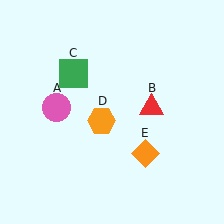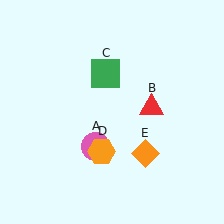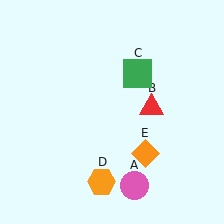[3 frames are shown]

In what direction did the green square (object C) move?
The green square (object C) moved right.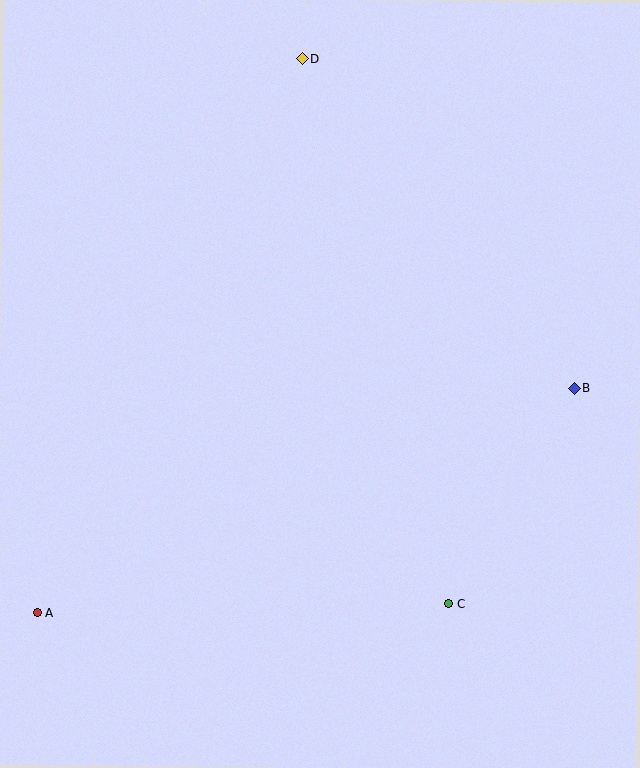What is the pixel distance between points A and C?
The distance between A and C is 412 pixels.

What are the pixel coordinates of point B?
Point B is at (574, 388).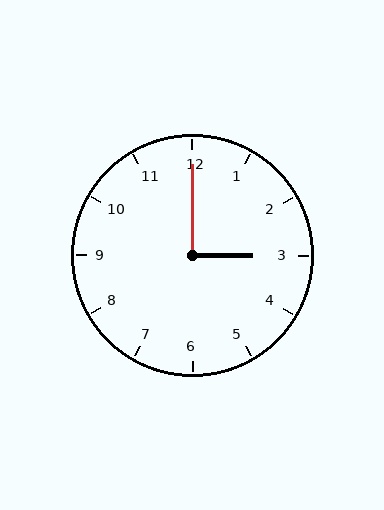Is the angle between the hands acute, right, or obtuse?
It is right.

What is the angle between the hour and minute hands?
Approximately 90 degrees.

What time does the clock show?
3:00.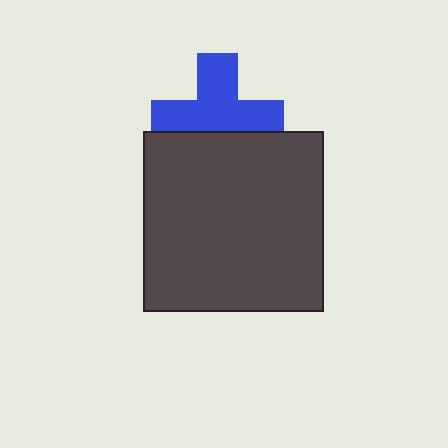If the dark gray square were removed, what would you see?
You would see the complete blue cross.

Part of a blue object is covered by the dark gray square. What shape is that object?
It is a cross.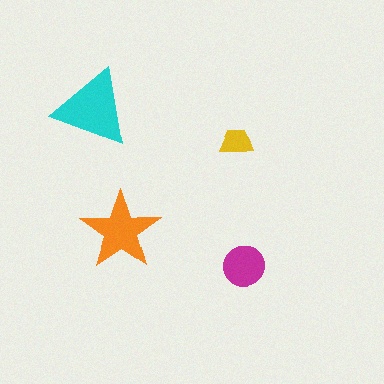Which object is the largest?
The cyan triangle.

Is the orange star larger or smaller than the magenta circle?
Larger.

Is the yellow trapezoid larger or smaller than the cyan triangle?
Smaller.